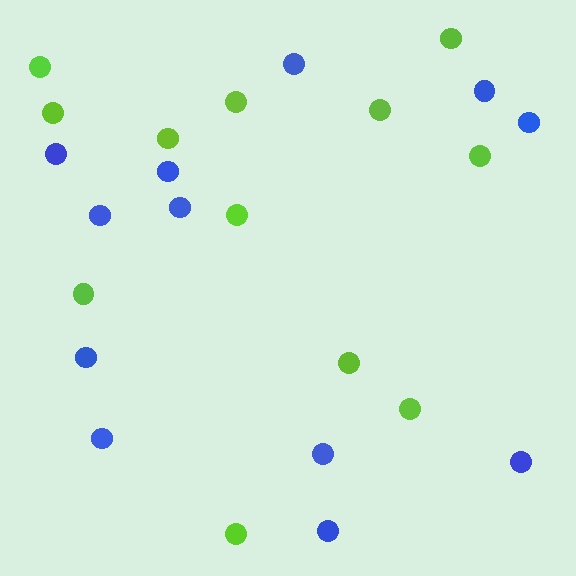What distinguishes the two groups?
There are 2 groups: one group of blue circles (12) and one group of lime circles (12).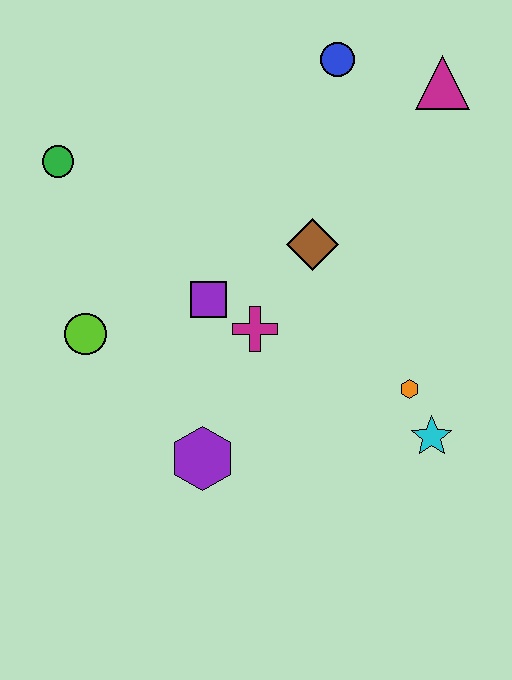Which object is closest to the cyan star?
The orange hexagon is closest to the cyan star.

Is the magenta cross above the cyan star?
Yes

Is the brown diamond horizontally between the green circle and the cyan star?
Yes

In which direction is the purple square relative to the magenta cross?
The purple square is to the left of the magenta cross.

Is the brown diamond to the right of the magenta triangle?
No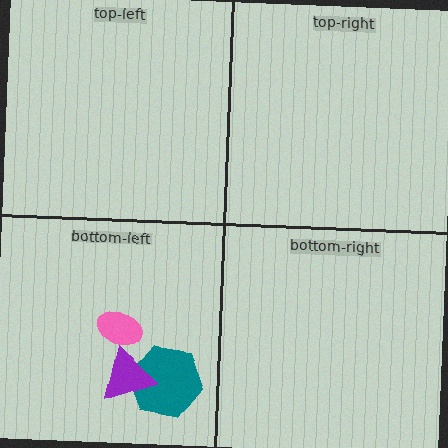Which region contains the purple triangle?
The bottom-left region.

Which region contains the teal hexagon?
The bottom-left region.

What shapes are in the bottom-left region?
The pink ellipse, the teal hexagon, the purple triangle.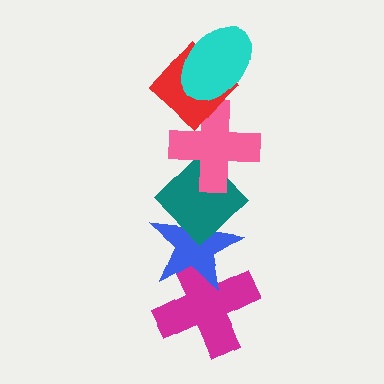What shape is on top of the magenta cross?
The blue star is on top of the magenta cross.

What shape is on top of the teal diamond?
The pink cross is on top of the teal diamond.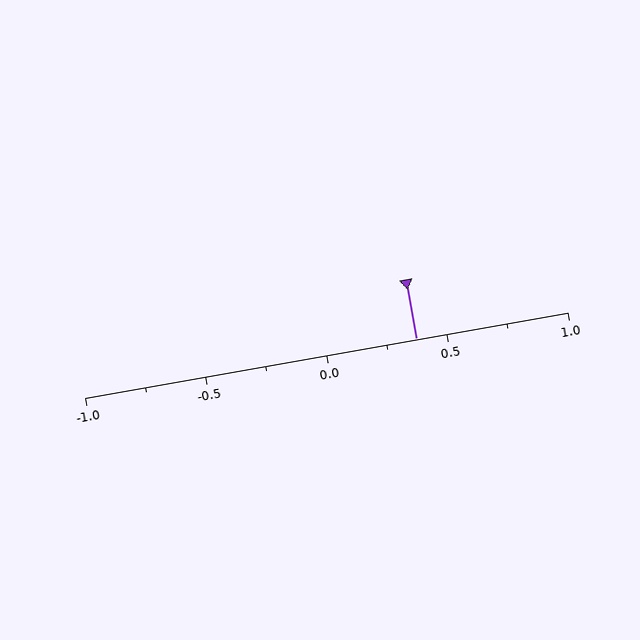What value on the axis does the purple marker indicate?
The marker indicates approximately 0.38.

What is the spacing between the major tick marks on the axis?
The major ticks are spaced 0.5 apart.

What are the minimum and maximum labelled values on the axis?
The axis runs from -1.0 to 1.0.